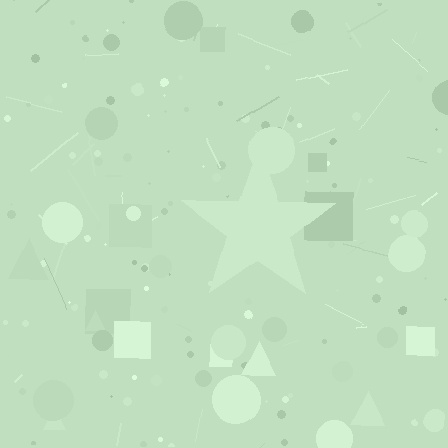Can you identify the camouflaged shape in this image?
The camouflaged shape is a star.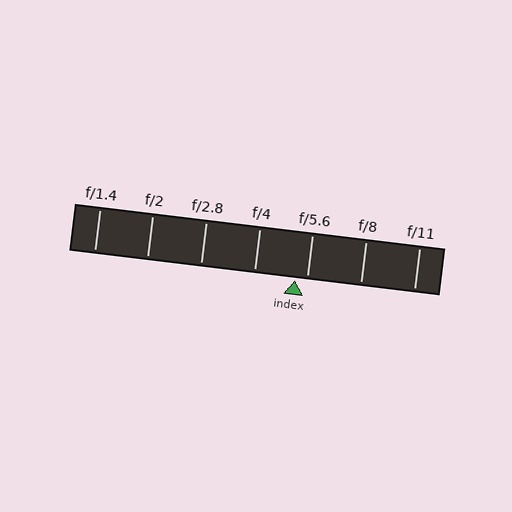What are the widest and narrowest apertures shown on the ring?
The widest aperture shown is f/1.4 and the narrowest is f/11.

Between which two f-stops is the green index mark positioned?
The index mark is between f/4 and f/5.6.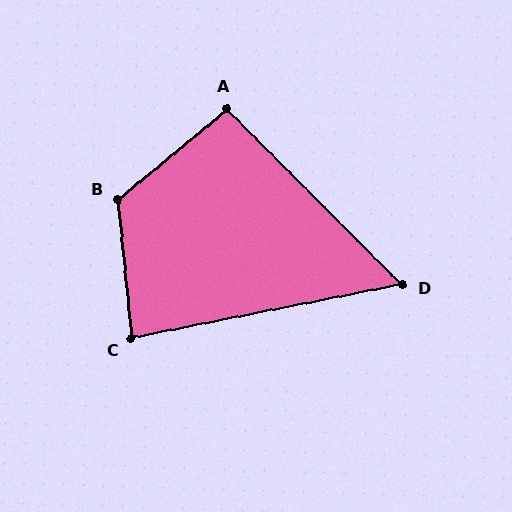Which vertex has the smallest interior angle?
D, at approximately 56 degrees.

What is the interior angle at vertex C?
Approximately 84 degrees (acute).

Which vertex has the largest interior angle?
B, at approximately 124 degrees.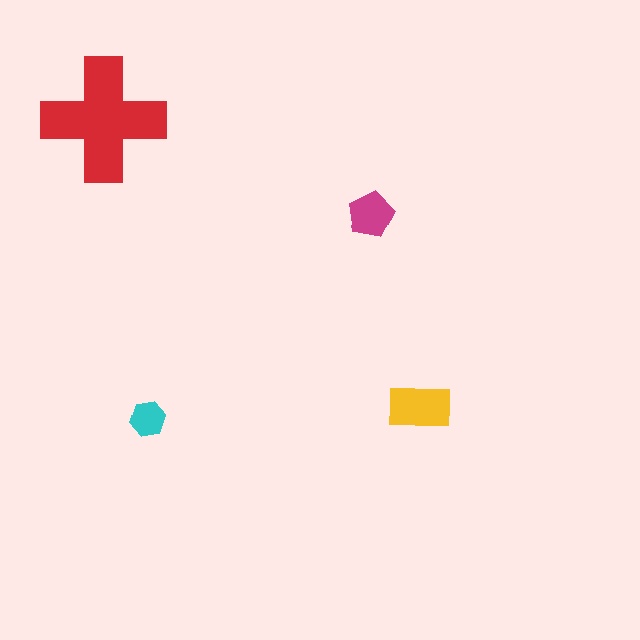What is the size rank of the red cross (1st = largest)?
1st.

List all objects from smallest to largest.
The cyan hexagon, the magenta pentagon, the yellow rectangle, the red cross.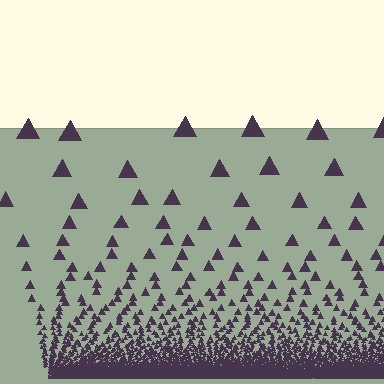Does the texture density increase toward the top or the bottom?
Density increases toward the bottom.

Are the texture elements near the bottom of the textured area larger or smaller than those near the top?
Smaller. The gradient is inverted — elements near the bottom are smaller and denser.